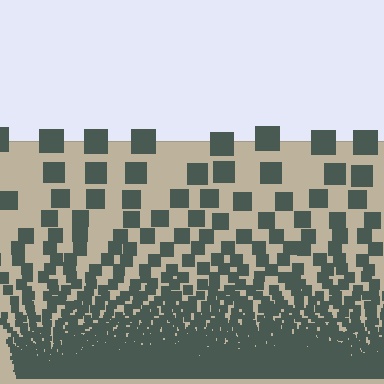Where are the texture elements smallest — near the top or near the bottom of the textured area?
Near the bottom.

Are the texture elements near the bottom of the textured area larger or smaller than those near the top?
Smaller. The gradient is inverted — elements near the bottom are smaller and denser.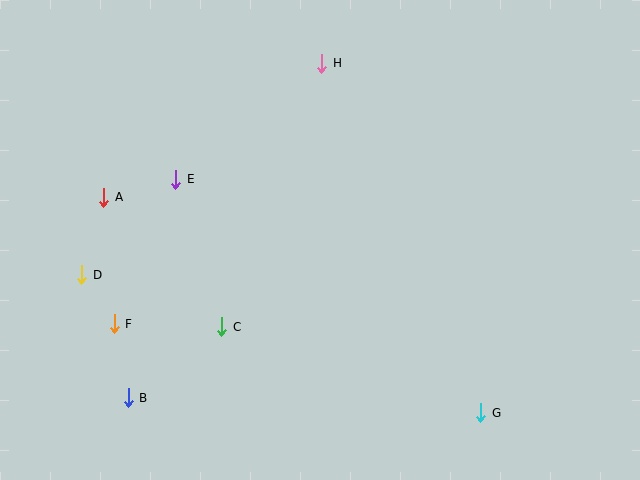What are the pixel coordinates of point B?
Point B is at (128, 398).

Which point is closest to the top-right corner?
Point H is closest to the top-right corner.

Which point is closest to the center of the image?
Point C at (222, 327) is closest to the center.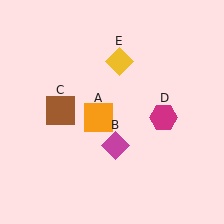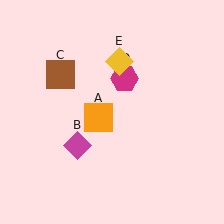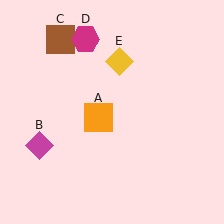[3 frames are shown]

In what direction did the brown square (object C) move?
The brown square (object C) moved up.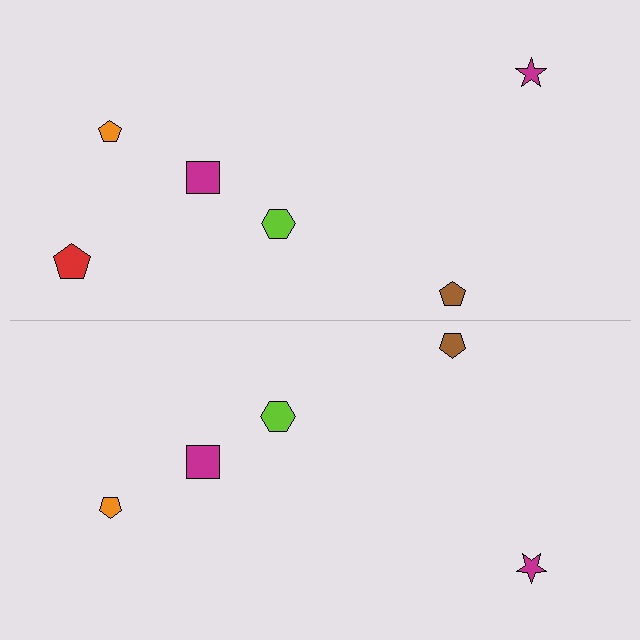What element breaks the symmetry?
A red pentagon is missing from the bottom side.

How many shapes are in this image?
There are 11 shapes in this image.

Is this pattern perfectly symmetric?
No, the pattern is not perfectly symmetric. A red pentagon is missing from the bottom side.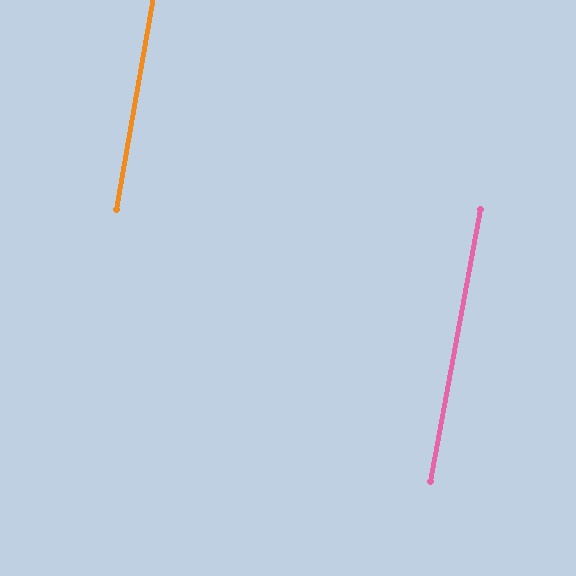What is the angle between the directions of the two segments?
Approximately 0 degrees.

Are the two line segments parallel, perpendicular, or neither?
Parallel — their directions differ by only 0.4°.